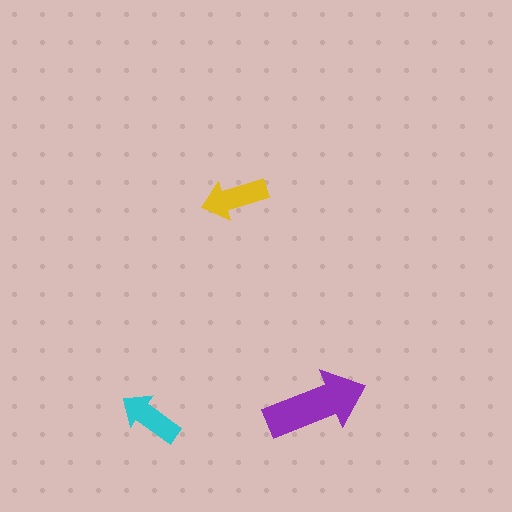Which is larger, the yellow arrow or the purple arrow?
The purple one.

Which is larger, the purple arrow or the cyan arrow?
The purple one.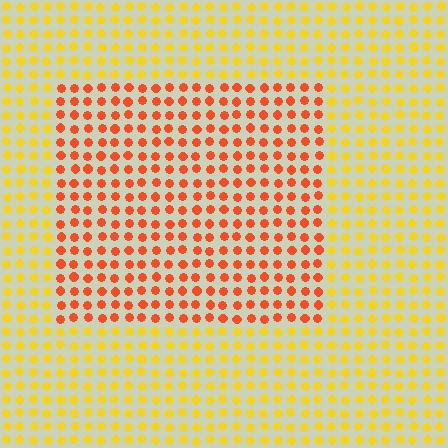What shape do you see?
I see a rectangle.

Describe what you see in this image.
The image is filled with small yellow elements in a uniform arrangement. A rectangle-shaped region is visible where the elements are tinted to a slightly different hue, forming a subtle color boundary.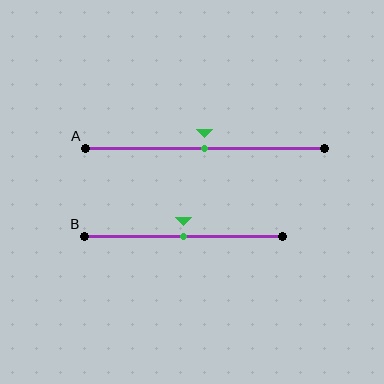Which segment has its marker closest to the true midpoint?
Segment A has its marker closest to the true midpoint.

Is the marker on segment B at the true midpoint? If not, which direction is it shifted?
Yes, the marker on segment B is at the true midpoint.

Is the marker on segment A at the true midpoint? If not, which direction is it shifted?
Yes, the marker on segment A is at the true midpoint.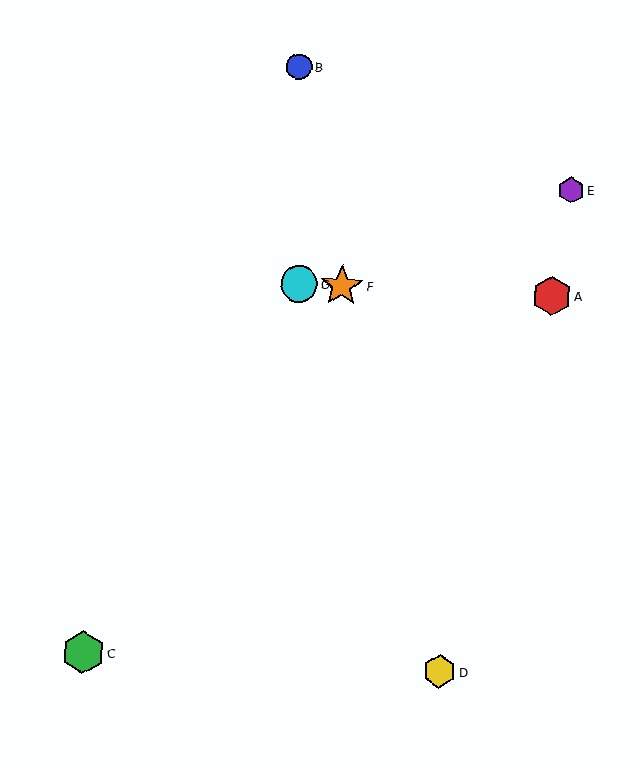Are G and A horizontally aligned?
Yes, both are at y≈284.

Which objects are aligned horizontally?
Objects A, F, G are aligned horizontally.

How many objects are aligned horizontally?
3 objects (A, F, G) are aligned horizontally.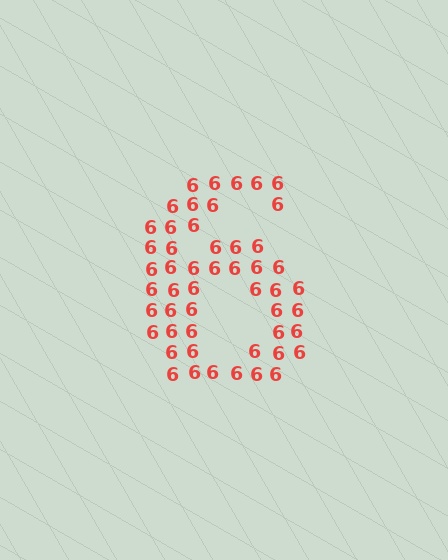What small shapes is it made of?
It is made of small digit 6's.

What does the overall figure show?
The overall figure shows the digit 6.